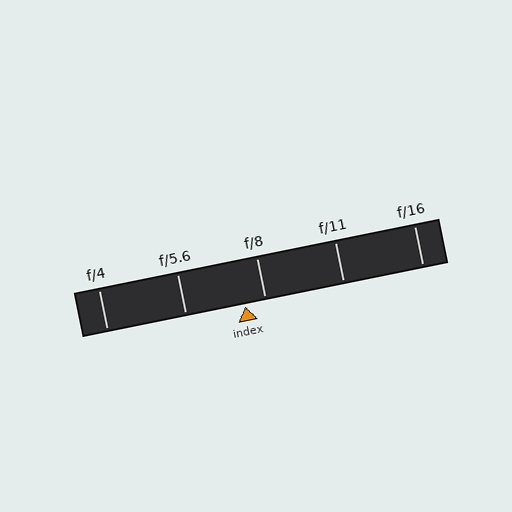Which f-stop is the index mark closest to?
The index mark is closest to f/8.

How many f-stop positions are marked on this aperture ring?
There are 5 f-stop positions marked.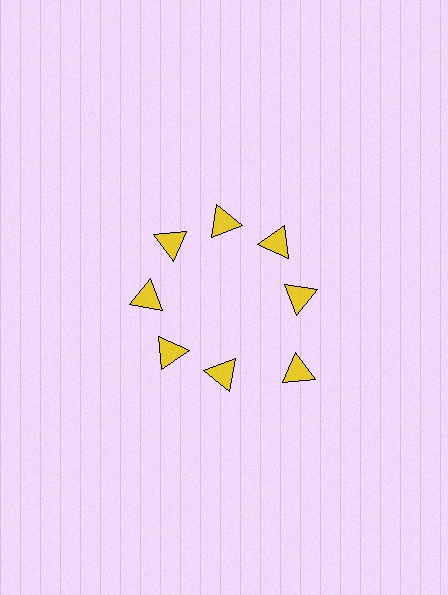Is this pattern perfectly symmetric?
No. The 8 yellow triangles are arranged in a ring, but one element near the 4 o'clock position is pushed outward from the center, breaking the 8-fold rotational symmetry.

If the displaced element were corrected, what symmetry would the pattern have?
It would have 8-fold rotational symmetry — the pattern would map onto itself every 45 degrees.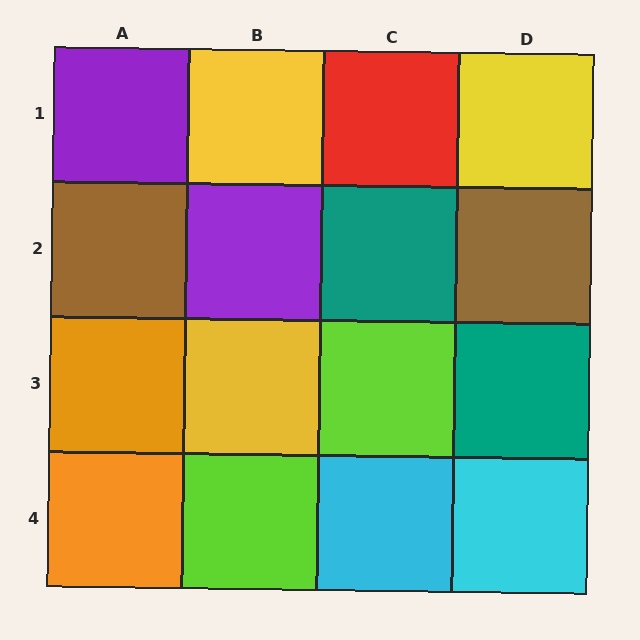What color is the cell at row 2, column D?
Brown.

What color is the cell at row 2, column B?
Purple.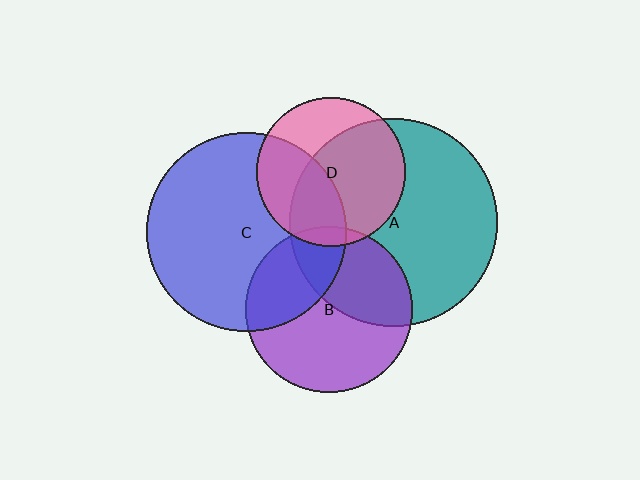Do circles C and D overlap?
Yes.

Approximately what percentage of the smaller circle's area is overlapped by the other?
Approximately 40%.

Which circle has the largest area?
Circle A (teal).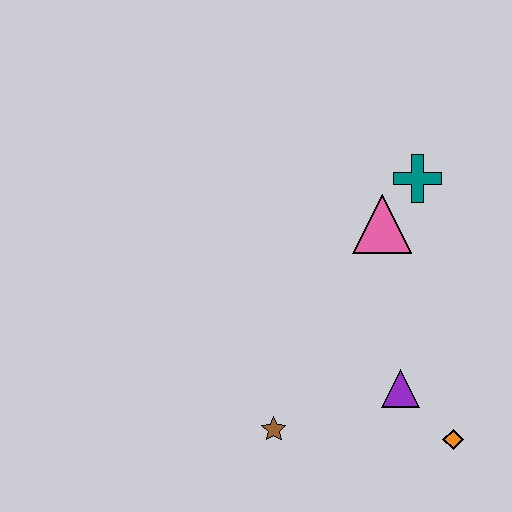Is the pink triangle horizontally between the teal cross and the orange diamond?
No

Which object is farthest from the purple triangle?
The teal cross is farthest from the purple triangle.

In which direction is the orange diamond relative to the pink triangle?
The orange diamond is below the pink triangle.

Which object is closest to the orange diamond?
The purple triangle is closest to the orange diamond.